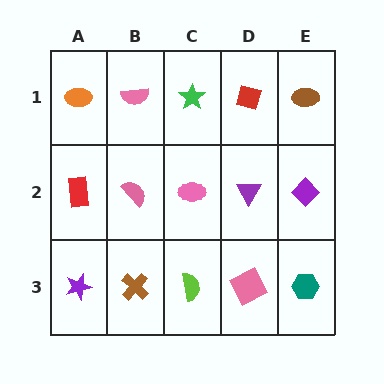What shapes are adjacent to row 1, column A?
A red rectangle (row 2, column A), a pink semicircle (row 1, column B).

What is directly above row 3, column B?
A pink semicircle.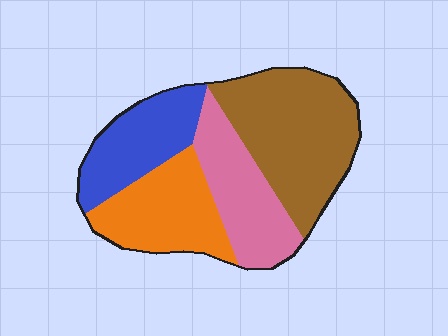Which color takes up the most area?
Brown, at roughly 35%.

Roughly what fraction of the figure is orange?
Orange takes up about one quarter (1/4) of the figure.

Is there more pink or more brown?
Brown.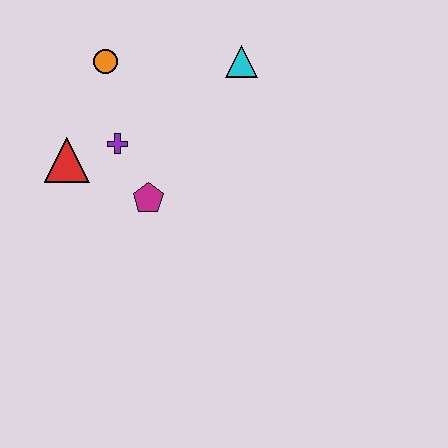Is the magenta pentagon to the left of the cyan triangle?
Yes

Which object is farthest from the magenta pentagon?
The cyan triangle is farthest from the magenta pentagon.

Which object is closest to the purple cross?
The red triangle is closest to the purple cross.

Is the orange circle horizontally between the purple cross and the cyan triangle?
No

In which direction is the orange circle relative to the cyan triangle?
The orange circle is to the left of the cyan triangle.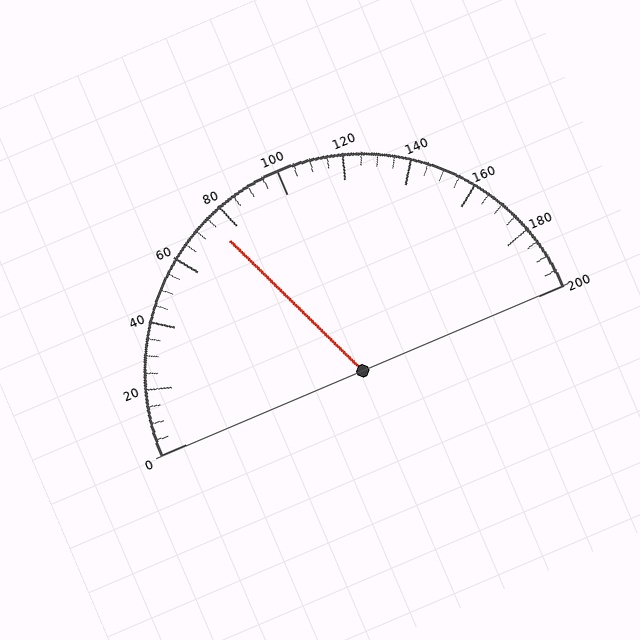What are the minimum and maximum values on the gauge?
The gauge ranges from 0 to 200.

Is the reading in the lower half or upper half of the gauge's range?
The reading is in the lower half of the range (0 to 200).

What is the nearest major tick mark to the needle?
The nearest major tick mark is 80.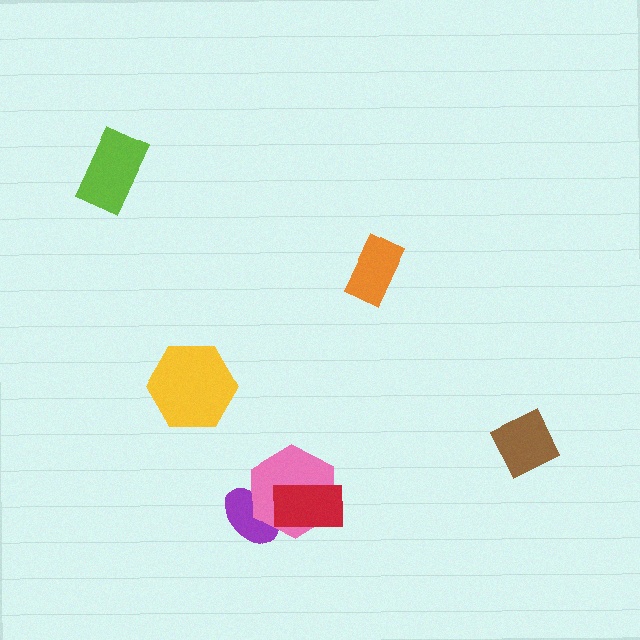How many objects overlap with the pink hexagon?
2 objects overlap with the pink hexagon.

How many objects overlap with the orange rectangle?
0 objects overlap with the orange rectangle.